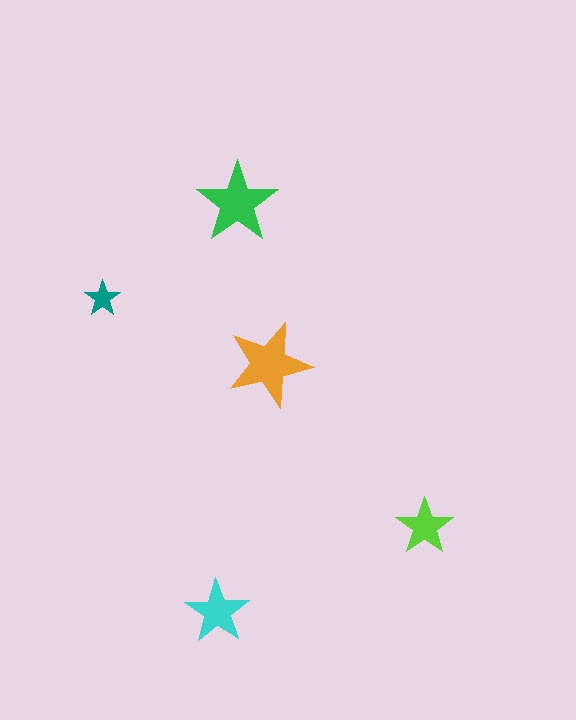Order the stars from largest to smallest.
the orange one, the green one, the cyan one, the lime one, the teal one.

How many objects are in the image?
There are 5 objects in the image.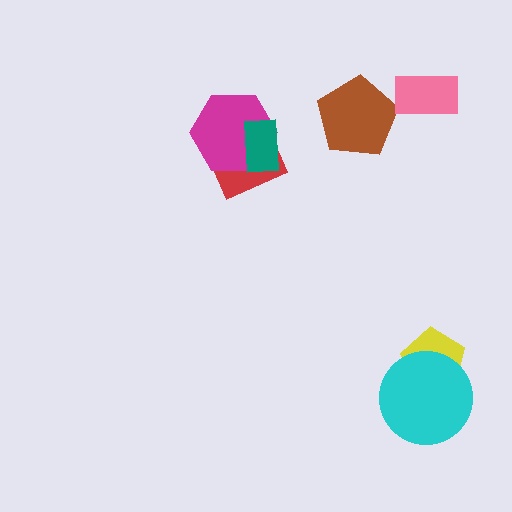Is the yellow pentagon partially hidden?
Yes, it is partially covered by another shape.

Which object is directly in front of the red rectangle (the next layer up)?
The magenta hexagon is directly in front of the red rectangle.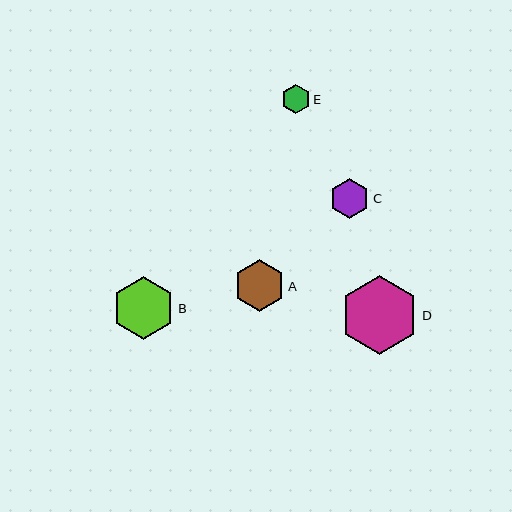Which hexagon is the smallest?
Hexagon E is the smallest with a size of approximately 29 pixels.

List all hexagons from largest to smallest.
From largest to smallest: D, B, A, C, E.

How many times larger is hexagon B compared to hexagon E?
Hexagon B is approximately 2.2 times the size of hexagon E.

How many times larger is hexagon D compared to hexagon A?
Hexagon D is approximately 1.5 times the size of hexagon A.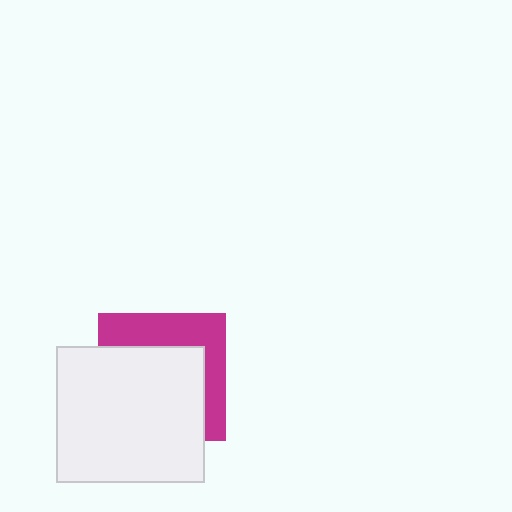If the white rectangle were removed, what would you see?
You would see the complete magenta square.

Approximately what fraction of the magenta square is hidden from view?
Roughly 63% of the magenta square is hidden behind the white rectangle.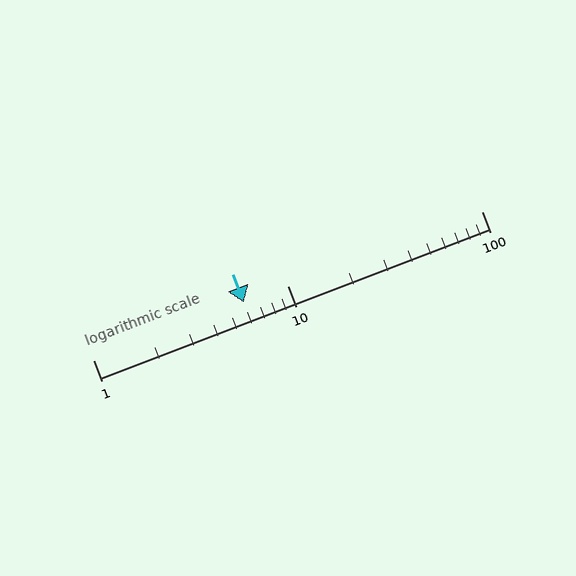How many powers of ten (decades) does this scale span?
The scale spans 2 decades, from 1 to 100.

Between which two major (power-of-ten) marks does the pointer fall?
The pointer is between 1 and 10.